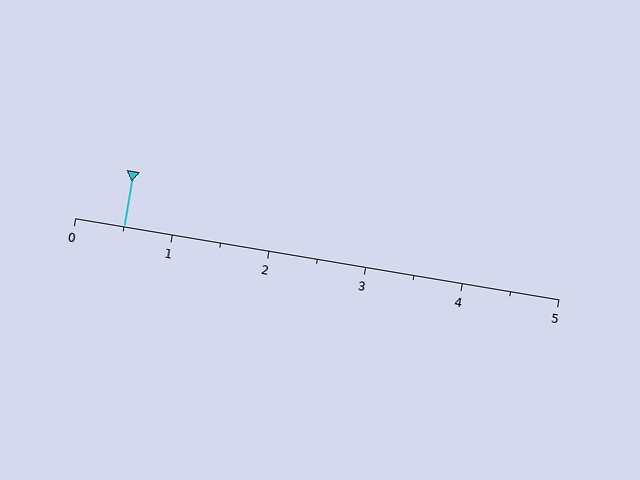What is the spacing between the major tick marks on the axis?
The major ticks are spaced 1 apart.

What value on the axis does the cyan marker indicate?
The marker indicates approximately 0.5.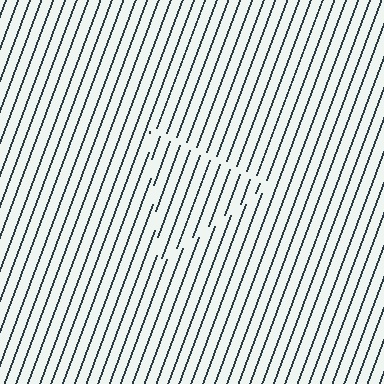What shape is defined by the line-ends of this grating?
An illusory triangle. The interior of the shape contains the same grating, shifted by half a period — the contour is defined by the phase discontinuity where line-ends from the inner and outer gratings abut.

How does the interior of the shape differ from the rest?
The interior of the shape contains the same grating, shifted by half a period — the contour is defined by the phase discontinuity where line-ends from the inner and outer gratings abut.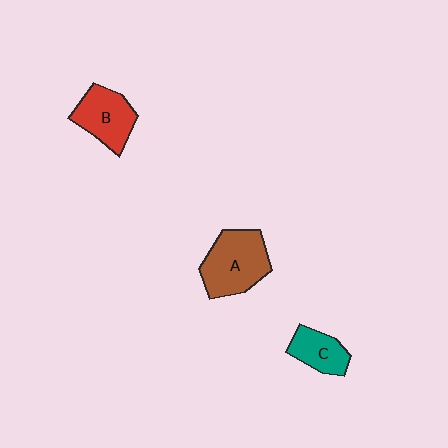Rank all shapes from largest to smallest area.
From largest to smallest: A (brown), B (red), C (teal).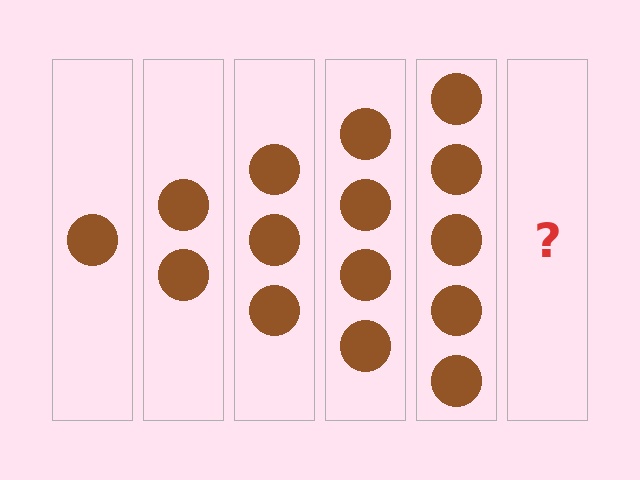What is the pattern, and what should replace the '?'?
The pattern is that each step adds one more circle. The '?' should be 6 circles.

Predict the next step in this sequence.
The next step is 6 circles.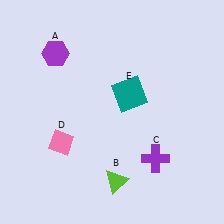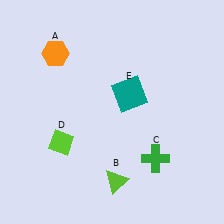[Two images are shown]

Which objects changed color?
A changed from purple to orange. C changed from purple to green. D changed from pink to lime.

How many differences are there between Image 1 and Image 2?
There are 3 differences between the two images.